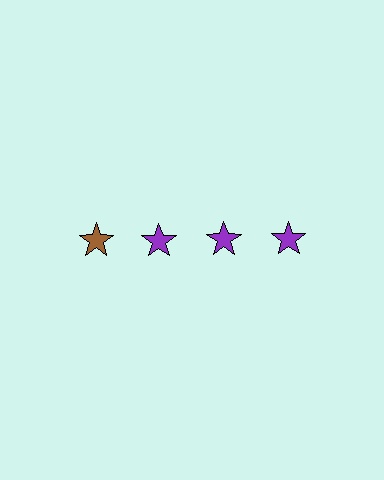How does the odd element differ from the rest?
It has a different color: brown instead of purple.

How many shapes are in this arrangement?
There are 4 shapes arranged in a grid pattern.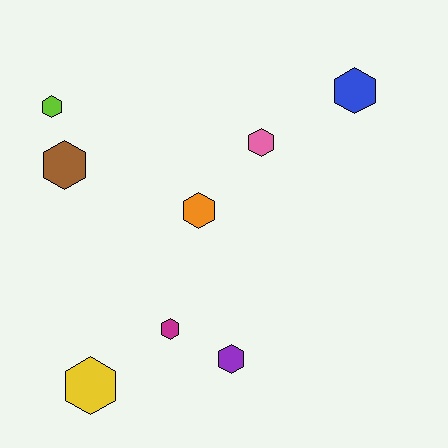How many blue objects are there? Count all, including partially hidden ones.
There is 1 blue object.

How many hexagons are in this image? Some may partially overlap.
There are 8 hexagons.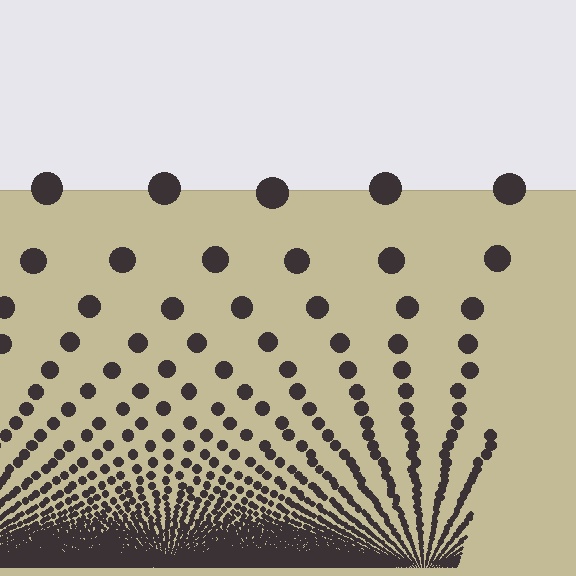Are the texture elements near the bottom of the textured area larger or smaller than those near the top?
Smaller. The gradient is inverted — elements near the bottom are smaller and denser.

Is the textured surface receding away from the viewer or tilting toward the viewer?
The surface appears to tilt toward the viewer. Texture elements get larger and sparser toward the top.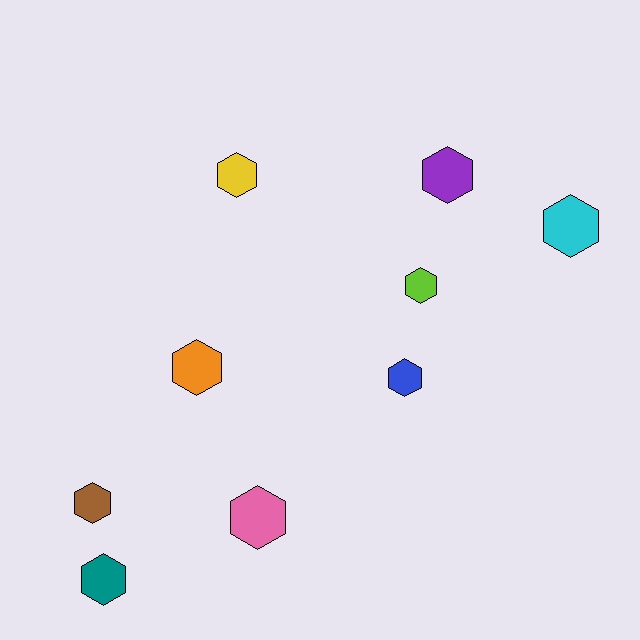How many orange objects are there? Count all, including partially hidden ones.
There is 1 orange object.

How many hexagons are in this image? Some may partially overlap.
There are 9 hexagons.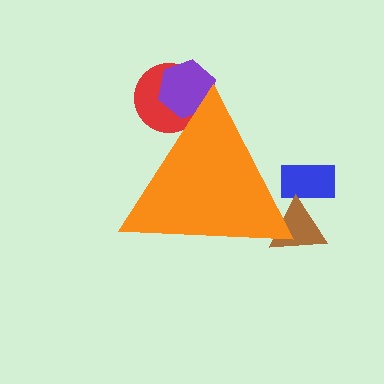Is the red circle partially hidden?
Yes, the red circle is partially hidden behind the orange triangle.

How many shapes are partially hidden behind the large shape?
4 shapes are partially hidden.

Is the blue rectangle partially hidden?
Yes, the blue rectangle is partially hidden behind the orange triangle.